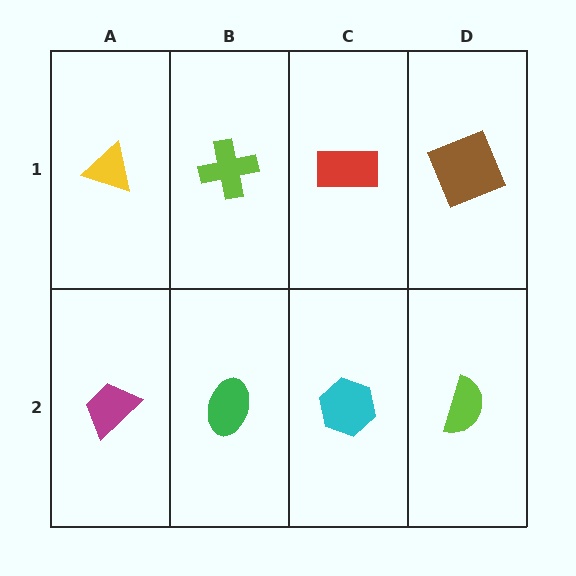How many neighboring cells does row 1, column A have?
2.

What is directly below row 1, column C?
A cyan hexagon.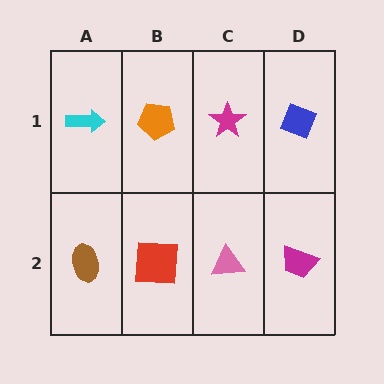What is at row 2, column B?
A red square.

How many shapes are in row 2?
4 shapes.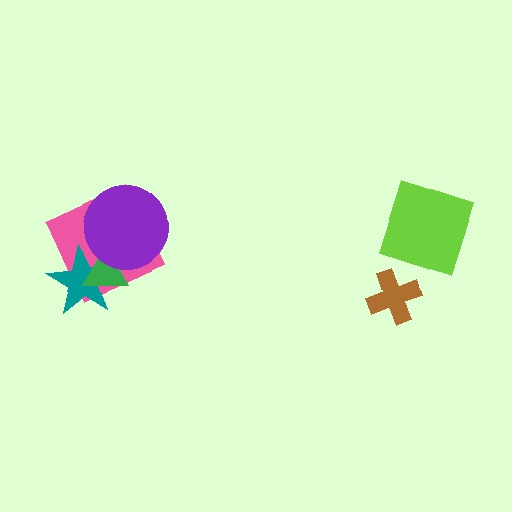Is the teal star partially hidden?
Yes, it is partially covered by another shape.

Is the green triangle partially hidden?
Yes, it is partially covered by another shape.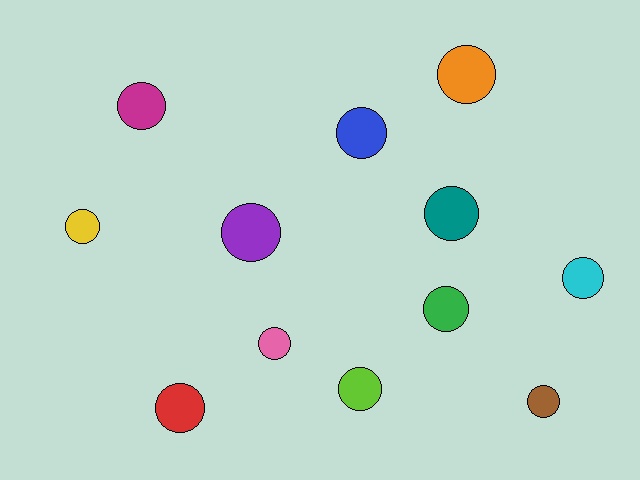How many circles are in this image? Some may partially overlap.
There are 12 circles.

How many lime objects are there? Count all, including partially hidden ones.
There is 1 lime object.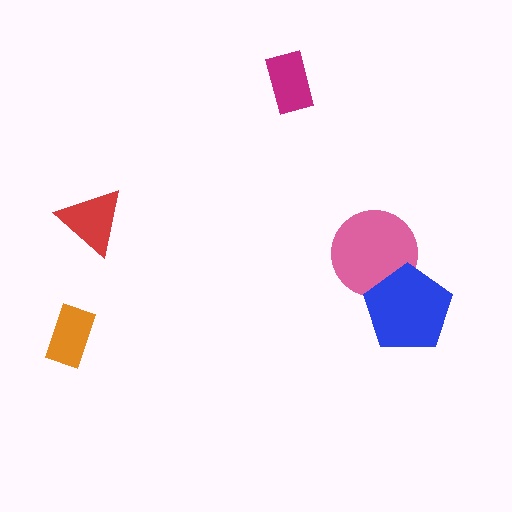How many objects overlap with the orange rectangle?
0 objects overlap with the orange rectangle.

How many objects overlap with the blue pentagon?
1 object overlaps with the blue pentagon.